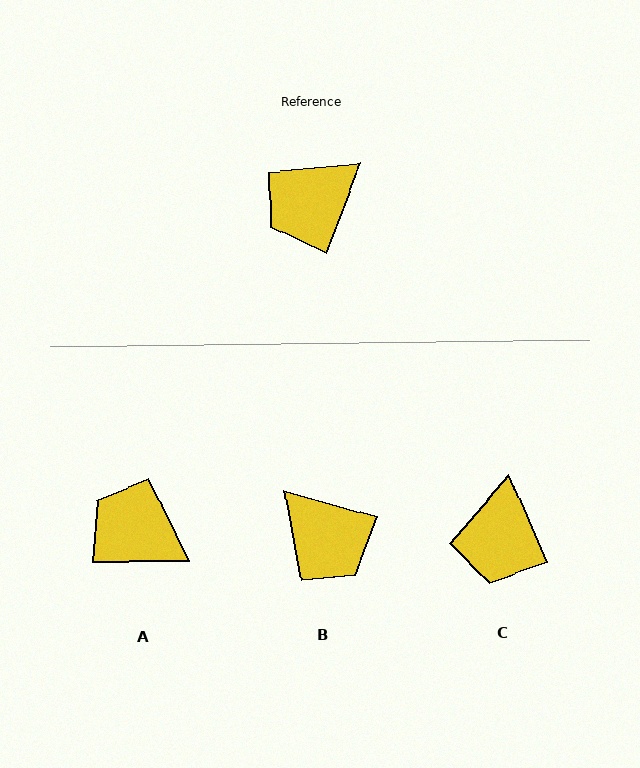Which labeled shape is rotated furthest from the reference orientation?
B, about 95 degrees away.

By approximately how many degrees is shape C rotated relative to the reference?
Approximately 44 degrees counter-clockwise.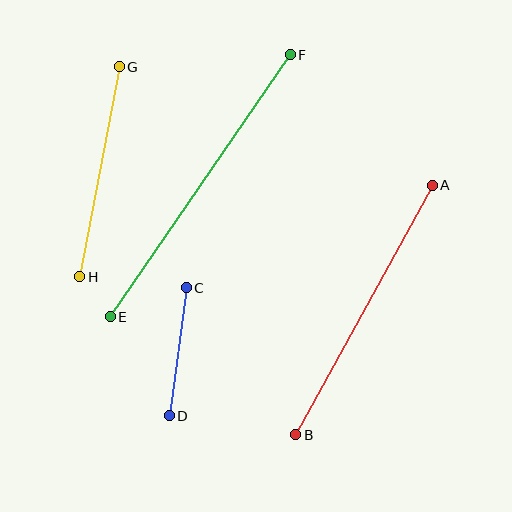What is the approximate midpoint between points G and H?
The midpoint is at approximately (100, 172) pixels.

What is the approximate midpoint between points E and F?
The midpoint is at approximately (200, 186) pixels.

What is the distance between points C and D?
The distance is approximately 129 pixels.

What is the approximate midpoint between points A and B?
The midpoint is at approximately (364, 310) pixels.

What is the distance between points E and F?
The distance is approximately 318 pixels.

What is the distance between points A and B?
The distance is approximately 284 pixels.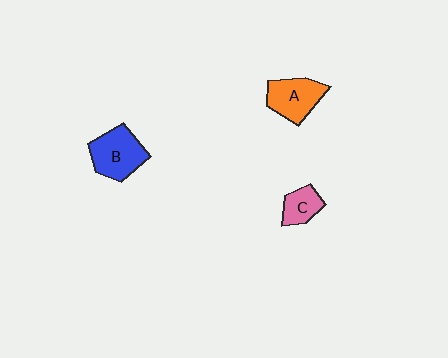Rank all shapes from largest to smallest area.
From largest to smallest: B (blue), A (orange), C (pink).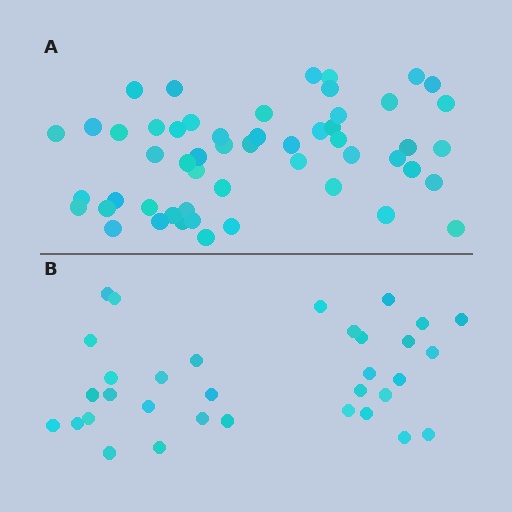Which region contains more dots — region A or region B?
Region A (the top region) has more dots.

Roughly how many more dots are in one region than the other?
Region A has approximately 20 more dots than region B.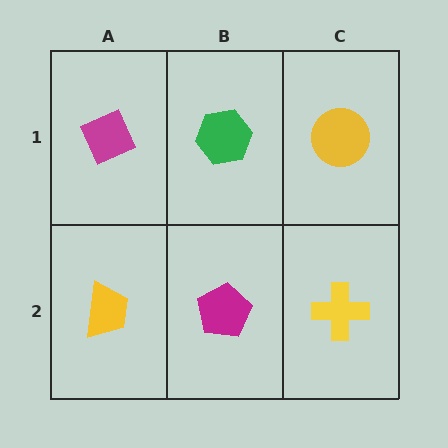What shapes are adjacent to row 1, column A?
A yellow trapezoid (row 2, column A), a green hexagon (row 1, column B).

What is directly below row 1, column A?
A yellow trapezoid.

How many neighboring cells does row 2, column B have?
3.